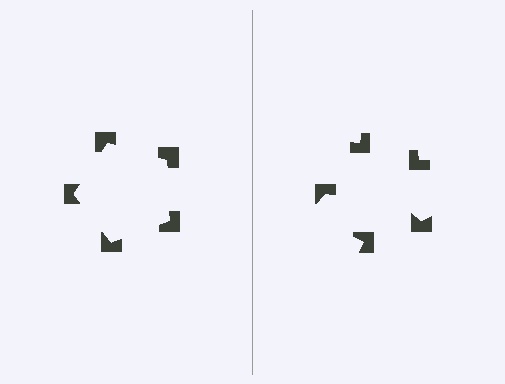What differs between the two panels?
The notched squares are positioned identically on both sides; only the wedge orientations differ. On the left they align to a pentagon; on the right they are misaligned.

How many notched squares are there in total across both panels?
10 — 5 on each side.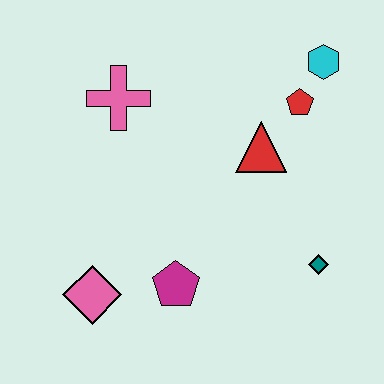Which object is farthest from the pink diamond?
The cyan hexagon is farthest from the pink diamond.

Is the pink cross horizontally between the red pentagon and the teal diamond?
No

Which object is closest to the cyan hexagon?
The red pentagon is closest to the cyan hexagon.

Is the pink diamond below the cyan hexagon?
Yes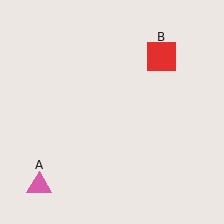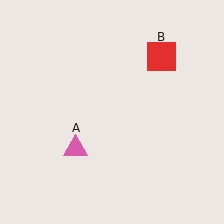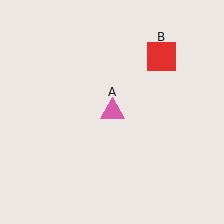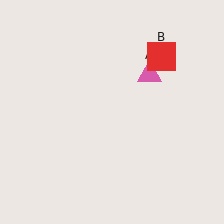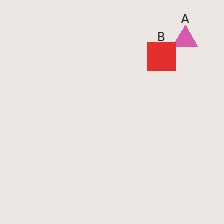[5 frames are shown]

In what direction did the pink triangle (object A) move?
The pink triangle (object A) moved up and to the right.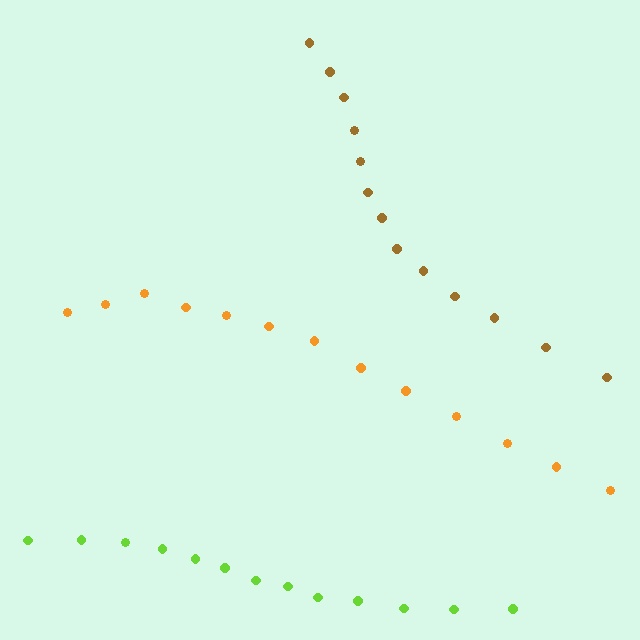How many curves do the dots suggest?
There are 3 distinct paths.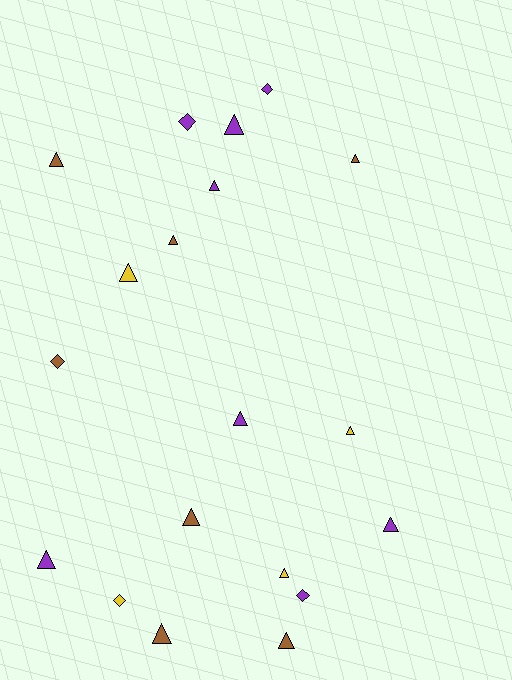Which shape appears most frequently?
Triangle, with 14 objects.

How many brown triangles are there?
There are 6 brown triangles.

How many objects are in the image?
There are 19 objects.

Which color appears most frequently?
Purple, with 8 objects.